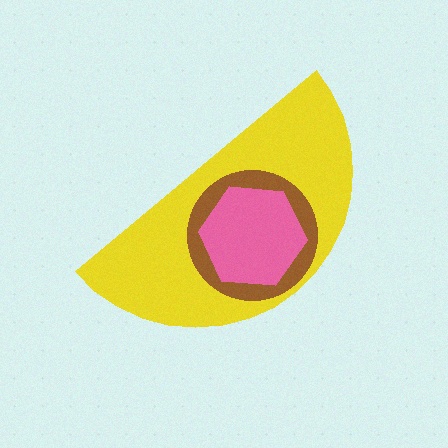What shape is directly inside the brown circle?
The pink hexagon.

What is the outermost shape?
The yellow semicircle.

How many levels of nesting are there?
3.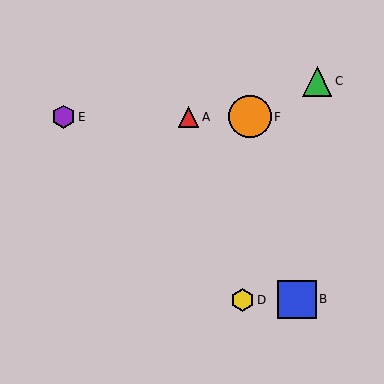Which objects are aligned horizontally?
Objects A, E, F are aligned horizontally.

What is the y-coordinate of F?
Object F is at y≈117.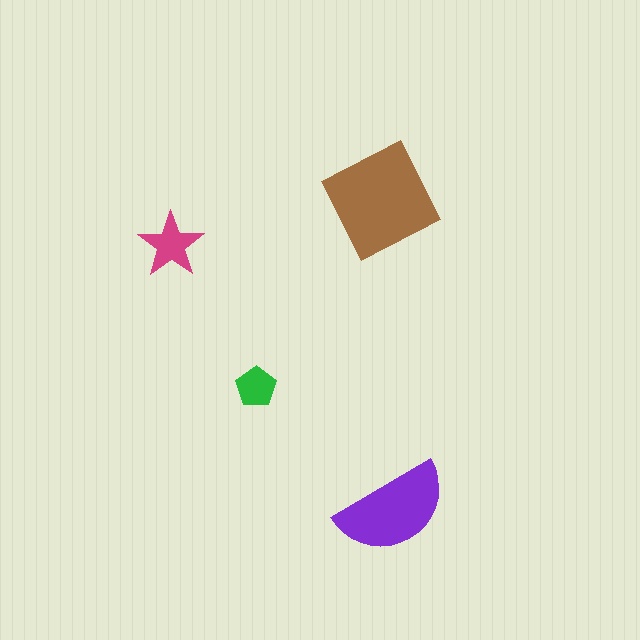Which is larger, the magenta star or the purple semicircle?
The purple semicircle.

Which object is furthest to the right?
The purple semicircle is rightmost.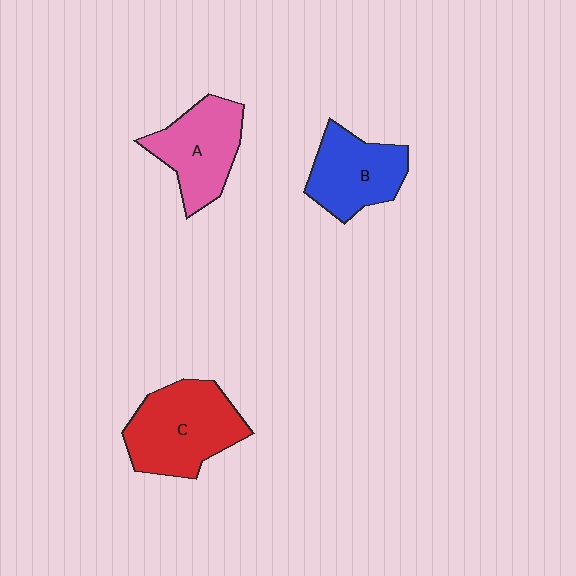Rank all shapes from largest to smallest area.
From largest to smallest: C (red), A (pink), B (blue).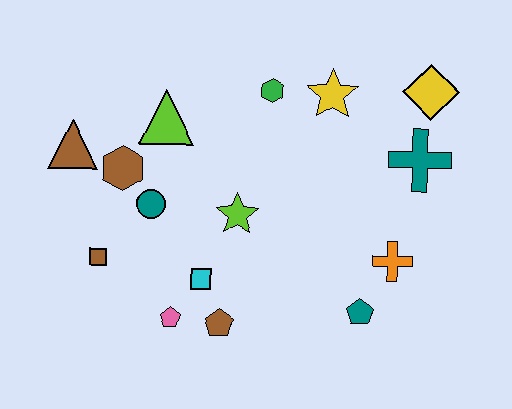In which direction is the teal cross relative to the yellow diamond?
The teal cross is below the yellow diamond.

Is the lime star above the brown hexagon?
No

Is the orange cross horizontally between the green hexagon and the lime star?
No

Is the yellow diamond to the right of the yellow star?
Yes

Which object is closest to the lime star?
The cyan square is closest to the lime star.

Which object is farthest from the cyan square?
The yellow diamond is farthest from the cyan square.